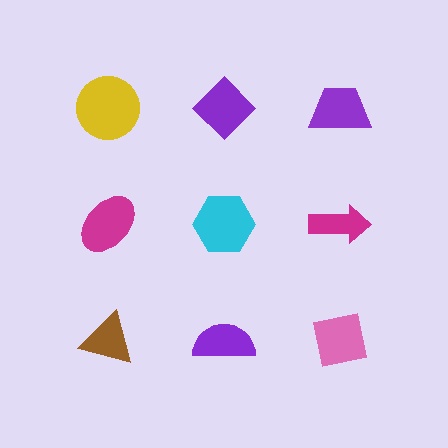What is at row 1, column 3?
A purple trapezoid.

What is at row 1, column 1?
A yellow circle.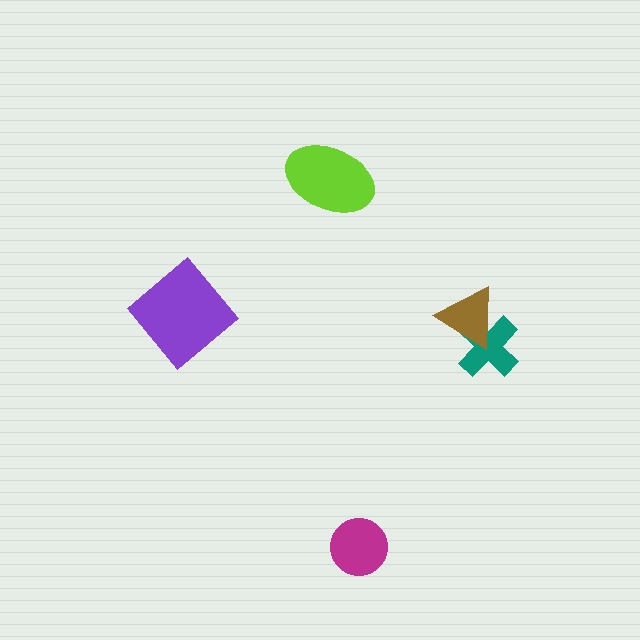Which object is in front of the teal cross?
The brown triangle is in front of the teal cross.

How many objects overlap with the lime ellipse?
0 objects overlap with the lime ellipse.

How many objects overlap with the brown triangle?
1 object overlaps with the brown triangle.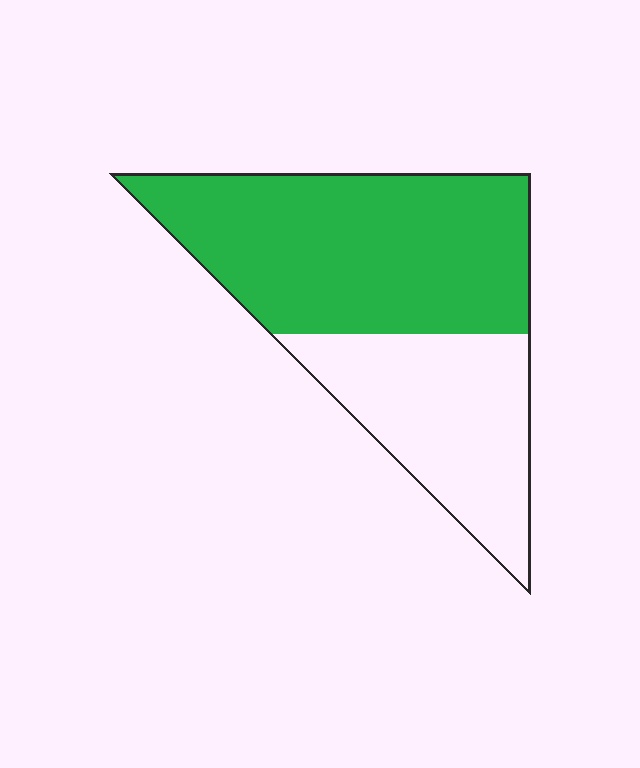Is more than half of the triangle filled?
Yes.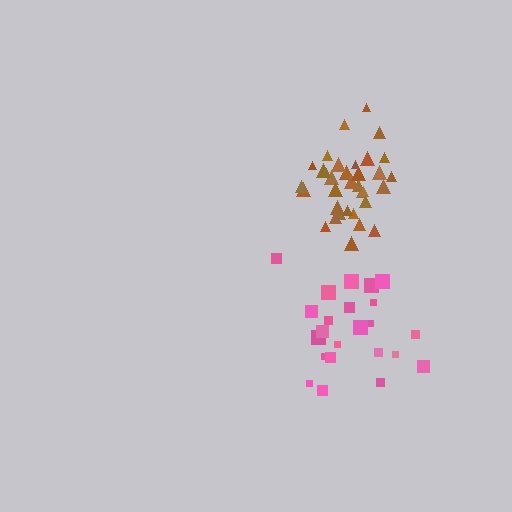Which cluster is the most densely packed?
Brown.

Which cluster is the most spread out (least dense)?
Pink.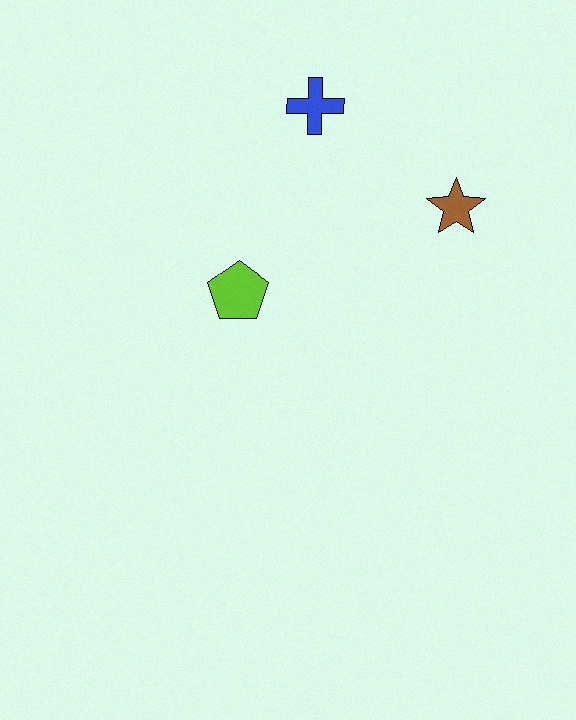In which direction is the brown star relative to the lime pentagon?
The brown star is to the right of the lime pentagon.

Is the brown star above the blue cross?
No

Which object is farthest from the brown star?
The lime pentagon is farthest from the brown star.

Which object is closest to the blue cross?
The brown star is closest to the blue cross.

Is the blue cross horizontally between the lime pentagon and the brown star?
Yes